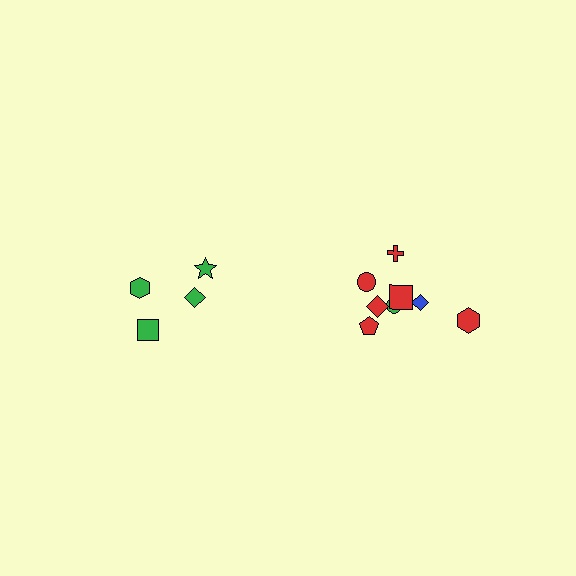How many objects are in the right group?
There are 8 objects.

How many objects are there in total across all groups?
There are 12 objects.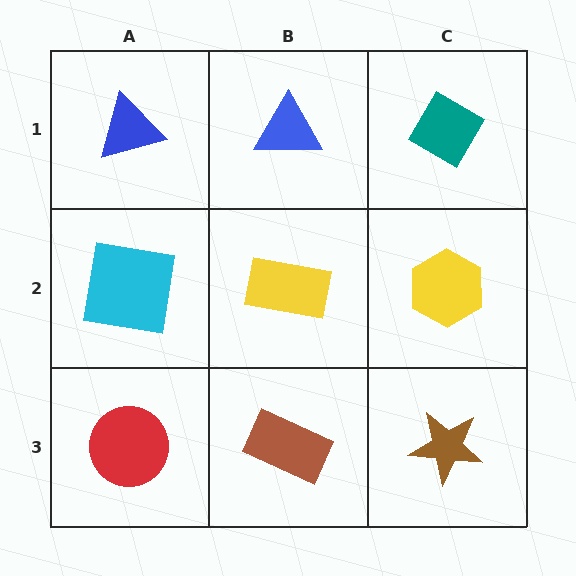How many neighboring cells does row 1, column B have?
3.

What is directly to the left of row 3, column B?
A red circle.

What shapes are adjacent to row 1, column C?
A yellow hexagon (row 2, column C), a blue triangle (row 1, column B).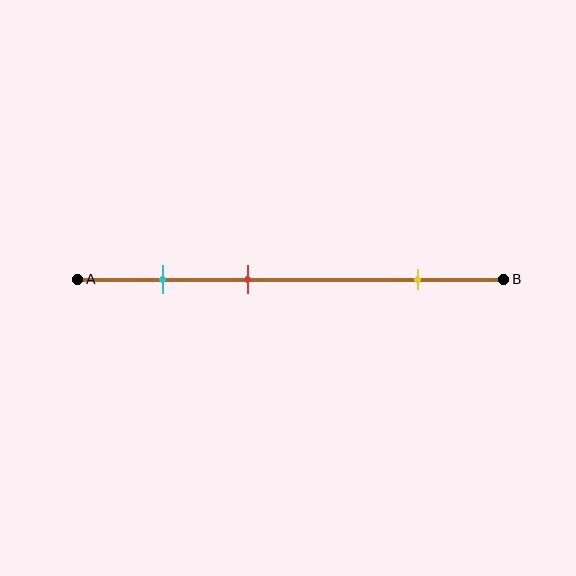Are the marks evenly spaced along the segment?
No, the marks are not evenly spaced.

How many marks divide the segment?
There are 3 marks dividing the segment.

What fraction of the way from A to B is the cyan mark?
The cyan mark is approximately 20% (0.2) of the way from A to B.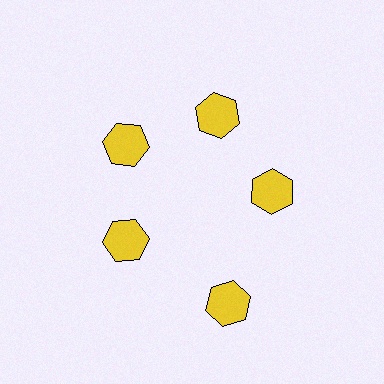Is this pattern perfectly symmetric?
No. The 5 yellow hexagons are arranged in a ring, but one element near the 5 o'clock position is pushed outward from the center, breaking the 5-fold rotational symmetry.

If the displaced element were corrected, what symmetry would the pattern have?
It would have 5-fold rotational symmetry — the pattern would map onto itself every 72 degrees.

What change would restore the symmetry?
The symmetry would be restored by moving it inward, back onto the ring so that all 5 hexagons sit at equal angles and equal distance from the center.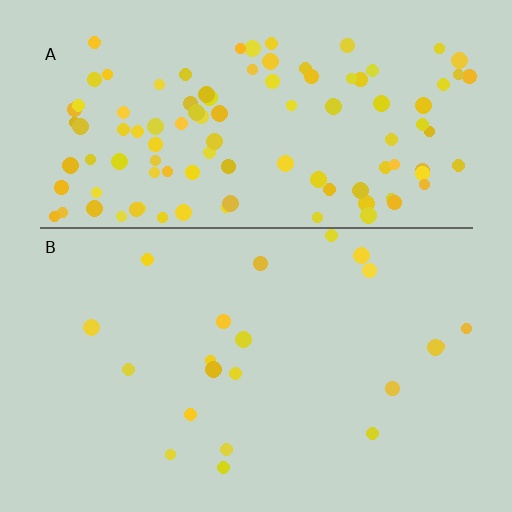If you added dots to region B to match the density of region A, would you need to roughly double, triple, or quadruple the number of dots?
Approximately quadruple.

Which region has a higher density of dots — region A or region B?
A (the top).